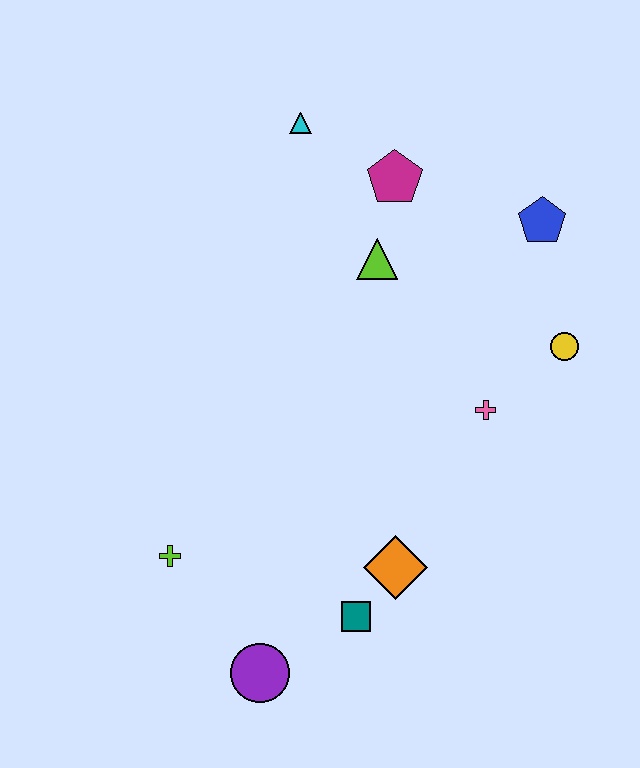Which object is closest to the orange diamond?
The teal square is closest to the orange diamond.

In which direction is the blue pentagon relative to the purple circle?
The blue pentagon is above the purple circle.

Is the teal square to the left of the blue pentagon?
Yes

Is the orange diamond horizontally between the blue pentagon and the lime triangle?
Yes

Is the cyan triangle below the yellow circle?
No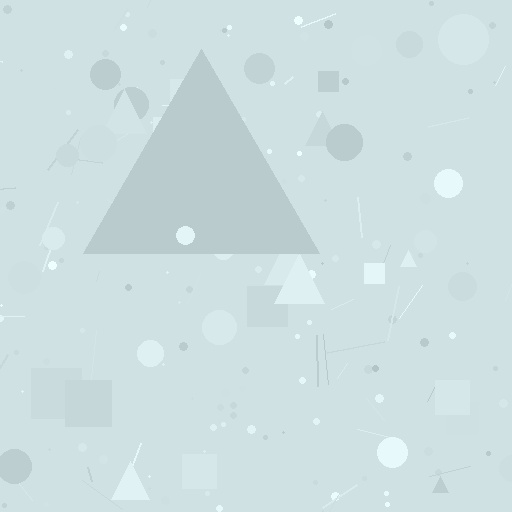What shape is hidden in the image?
A triangle is hidden in the image.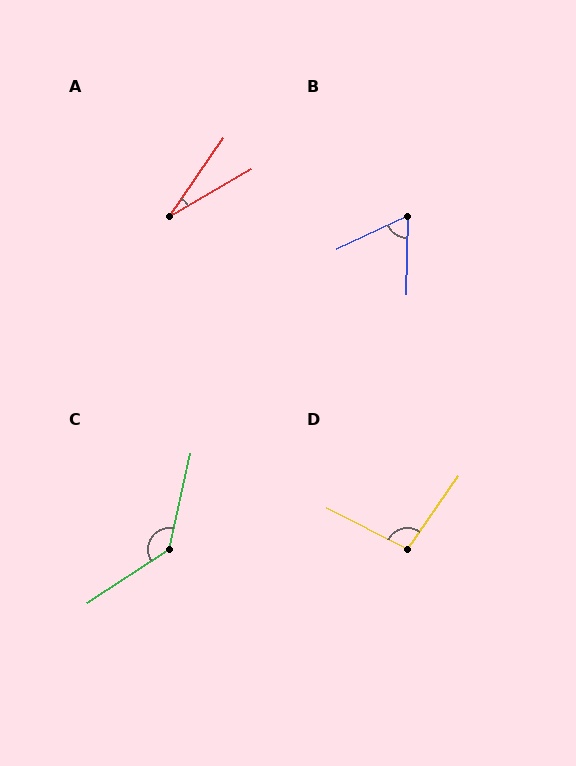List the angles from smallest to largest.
A (25°), B (64°), D (98°), C (136°).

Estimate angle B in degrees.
Approximately 64 degrees.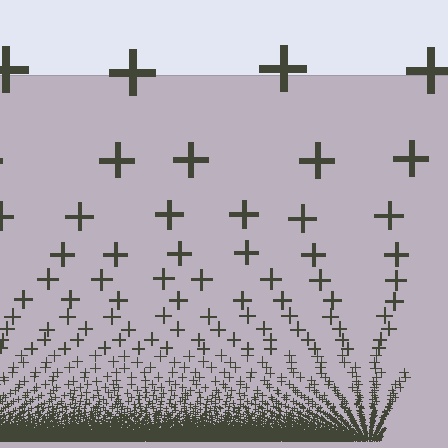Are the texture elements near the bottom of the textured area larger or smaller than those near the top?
Smaller. The gradient is inverted — elements near the bottom are smaller and denser.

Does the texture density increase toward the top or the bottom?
Density increases toward the bottom.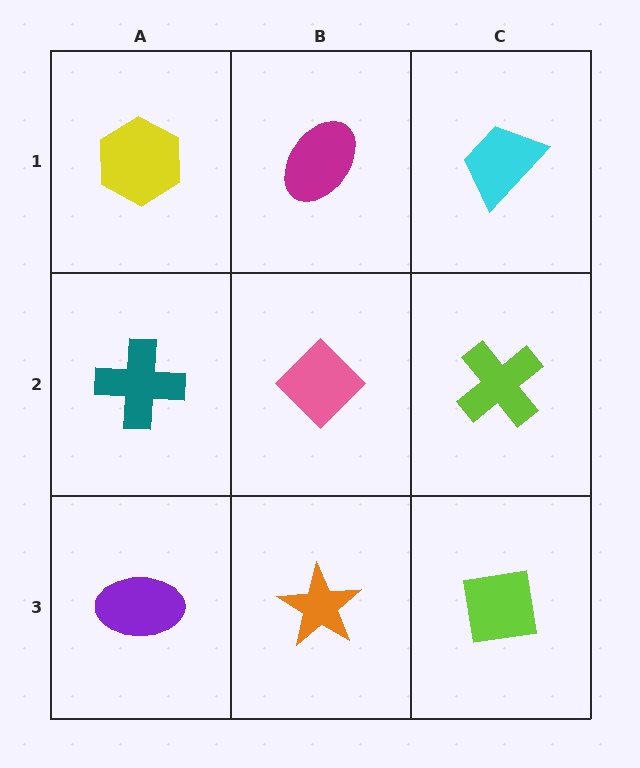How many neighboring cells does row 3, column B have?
3.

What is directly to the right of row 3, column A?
An orange star.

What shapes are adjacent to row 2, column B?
A magenta ellipse (row 1, column B), an orange star (row 3, column B), a teal cross (row 2, column A), a lime cross (row 2, column C).